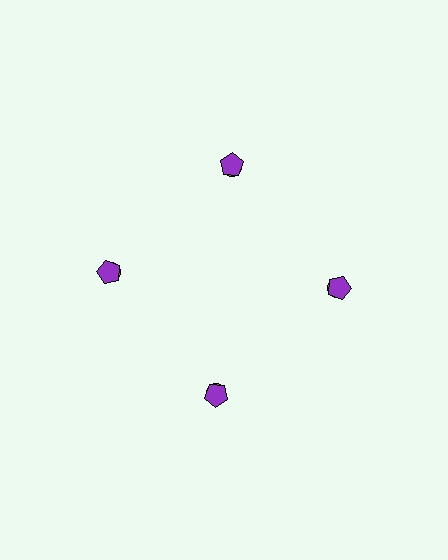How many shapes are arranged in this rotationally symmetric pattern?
There are 8 shapes, arranged in 4 groups of 2.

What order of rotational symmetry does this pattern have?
This pattern has 4-fold rotational symmetry.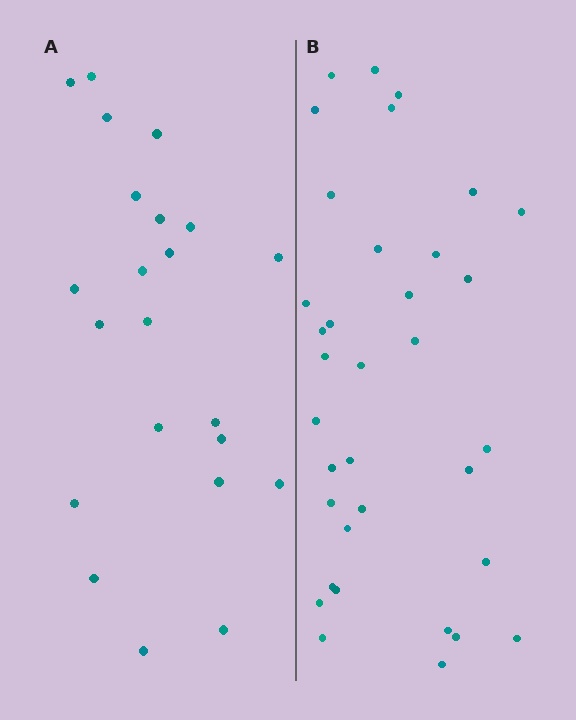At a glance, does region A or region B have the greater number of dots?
Region B (the right region) has more dots.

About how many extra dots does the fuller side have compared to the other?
Region B has approximately 15 more dots than region A.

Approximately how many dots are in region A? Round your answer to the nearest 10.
About 20 dots. (The exact count is 22, which rounds to 20.)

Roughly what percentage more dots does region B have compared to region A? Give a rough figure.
About 60% more.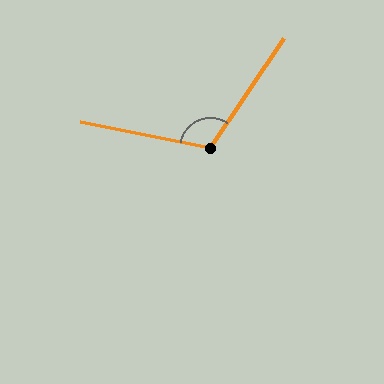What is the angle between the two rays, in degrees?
Approximately 113 degrees.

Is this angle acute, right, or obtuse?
It is obtuse.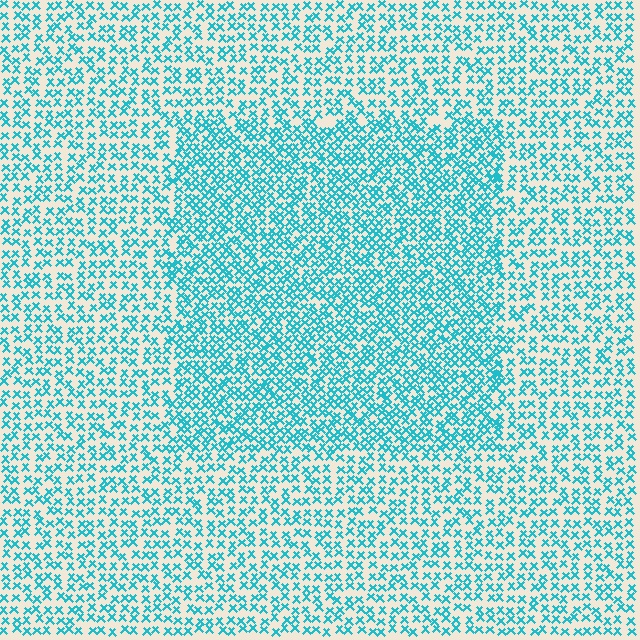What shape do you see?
I see a rectangle.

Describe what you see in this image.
The image contains small cyan elements arranged at two different densities. A rectangle-shaped region is visible where the elements are more densely packed than the surrounding area.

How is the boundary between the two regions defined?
The boundary is defined by a change in element density (approximately 1.7x ratio). All elements are the same color, size, and shape.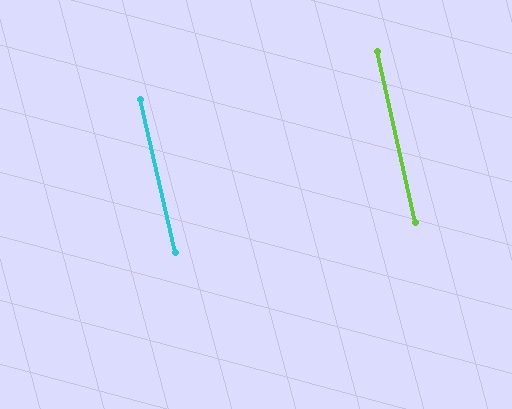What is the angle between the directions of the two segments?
Approximately 1 degree.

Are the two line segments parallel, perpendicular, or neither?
Parallel — their directions differ by only 0.7°.